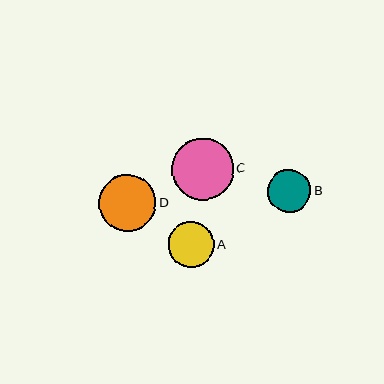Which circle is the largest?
Circle C is the largest with a size of approximately 62 pixels.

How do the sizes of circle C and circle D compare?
Circle C and circle D are approximately the same size.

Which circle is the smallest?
Circle B is the smallest with a size of approximately 43 pixels.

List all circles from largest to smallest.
From largest to smallest: C, D, A, B.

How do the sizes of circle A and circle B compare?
Circle A and circle B are approximately the same size.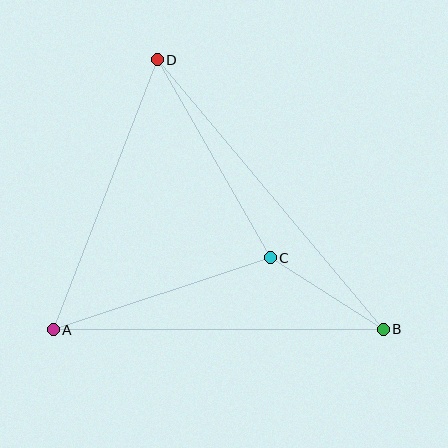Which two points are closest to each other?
Points B and C are closest to each other.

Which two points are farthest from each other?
Points B and D are farthest from each other.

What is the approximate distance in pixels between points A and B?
The distance between A and B is approximately 330 pixels.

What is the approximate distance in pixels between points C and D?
The distance between C and D is approximately 228 pixels.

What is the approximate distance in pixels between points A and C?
The distance between A and C is approximately 229 pixels.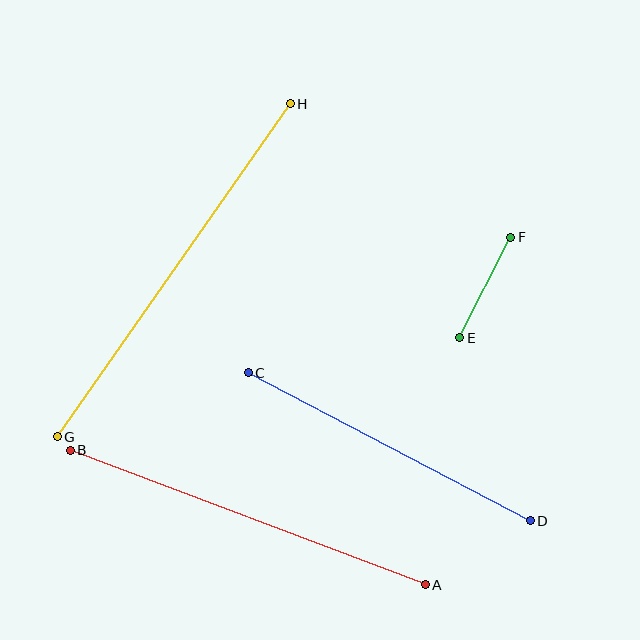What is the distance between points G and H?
The distance is approximately 406 pixels.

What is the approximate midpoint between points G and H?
The midpoint is at approximately (174, 270) pixels.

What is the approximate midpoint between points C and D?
The midpoint is at approximately (389, 447) pixels.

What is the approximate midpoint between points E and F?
The midpoint is at approximately (485, 287) pixels.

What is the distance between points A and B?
The distance is approximately 380 pixels.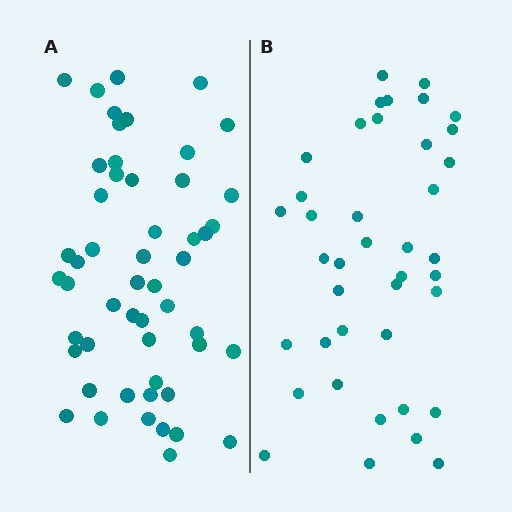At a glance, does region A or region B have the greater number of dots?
Region A (the left region) has more dots.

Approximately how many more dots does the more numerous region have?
Region A has roughly 12 or so more dots than region B.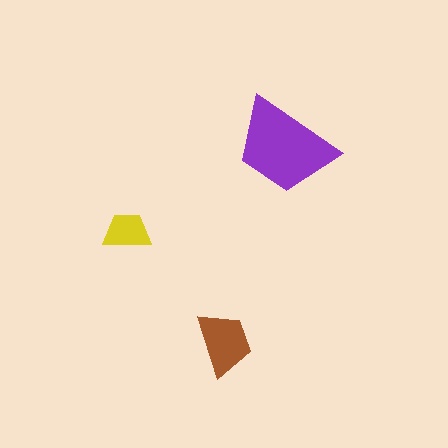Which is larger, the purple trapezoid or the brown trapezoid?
The purple one.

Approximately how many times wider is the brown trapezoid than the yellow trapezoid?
About 1.5 times wider.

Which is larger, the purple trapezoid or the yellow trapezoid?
The purple one.